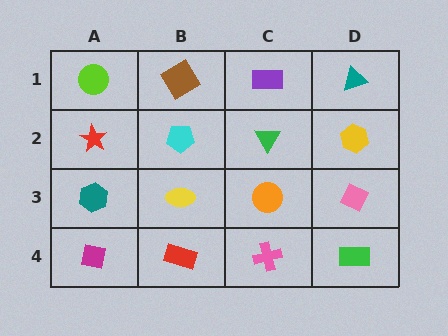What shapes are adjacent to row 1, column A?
A red star (row 2, column A), a brown square (row 1, column B).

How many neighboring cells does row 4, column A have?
2.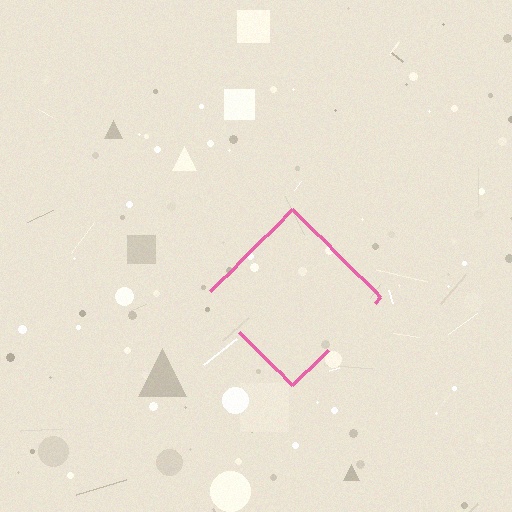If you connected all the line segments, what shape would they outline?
They would outline a diamond.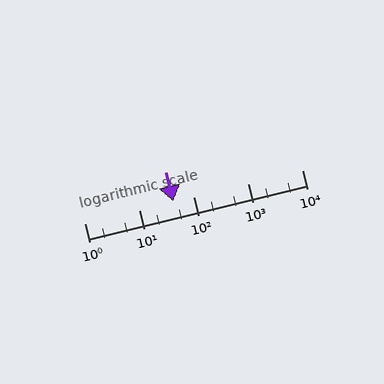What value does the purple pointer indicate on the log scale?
The pointer indicates approximately 43.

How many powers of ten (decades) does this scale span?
The scale spans 4 decades, from 1 to 10000.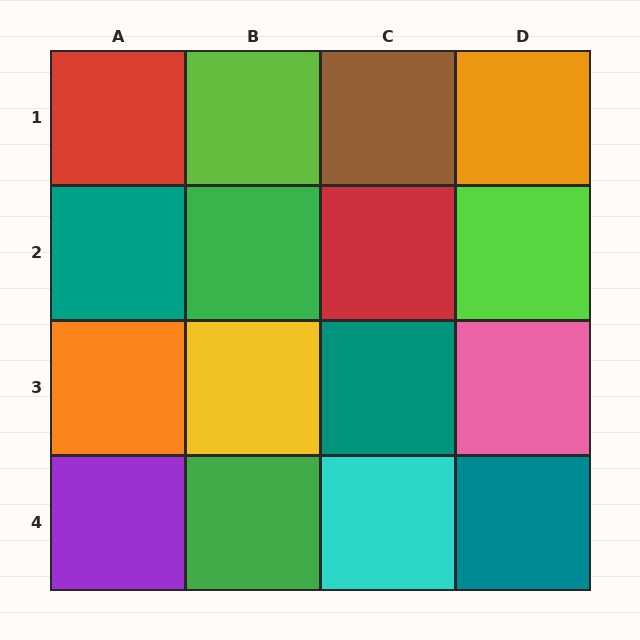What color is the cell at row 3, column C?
Teal.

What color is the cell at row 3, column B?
Yellow.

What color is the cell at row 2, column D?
Lime.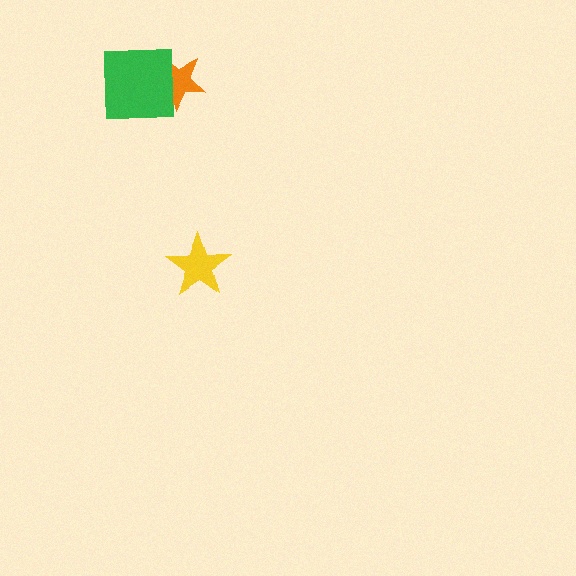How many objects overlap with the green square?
1 object overlaps with the green square.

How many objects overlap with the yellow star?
0 objects overlap with the yellow star.